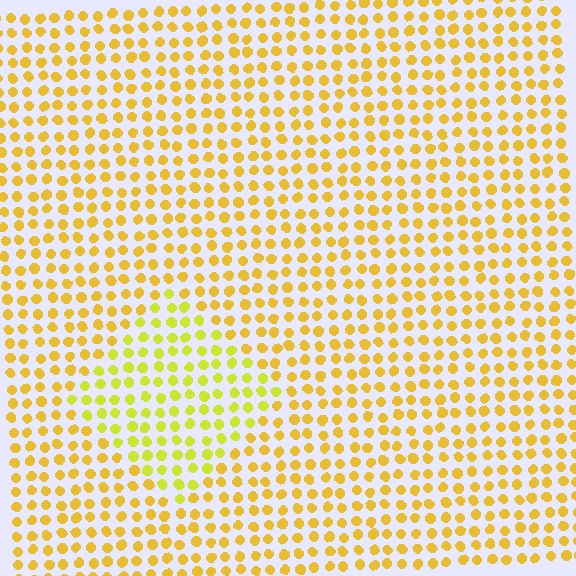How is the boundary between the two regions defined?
The boundary is defined purely by a slight shift in hue (about 23 degrees). Spacing, size, and orientation are identical on both sides.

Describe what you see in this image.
The image is filled with small yellow elements in a uniform arrangement. A diamond-shaped region is visible where the elements are tinted to a slightly different hue, forming a subtle color boundary.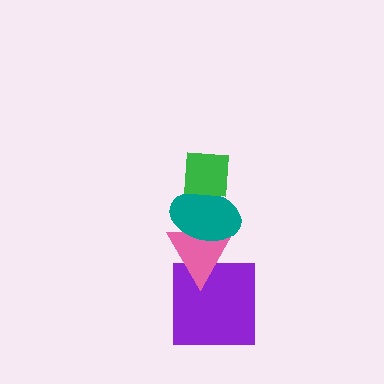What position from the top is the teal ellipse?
The teal ellipse is 2nd from the top.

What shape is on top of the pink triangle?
The teal ellipse is on top of the pink triangle.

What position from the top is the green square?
The green square is 1st from the top.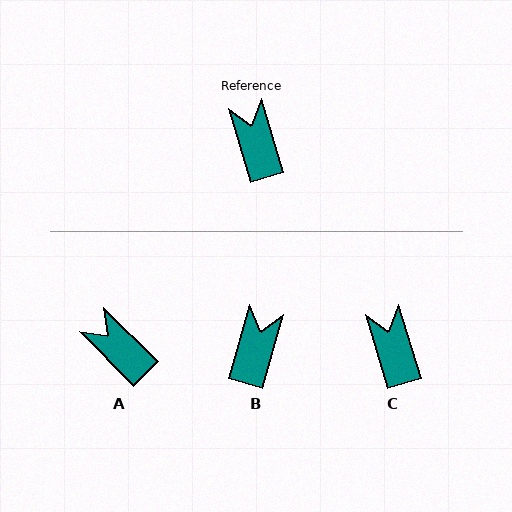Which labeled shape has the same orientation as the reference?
C.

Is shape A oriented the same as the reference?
No, it is off by about 29 degrees.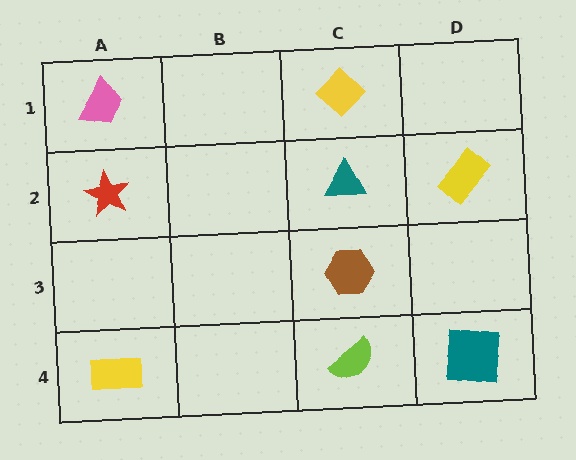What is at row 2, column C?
A teal triangle.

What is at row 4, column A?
A yellow rectangle.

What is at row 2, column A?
A red star.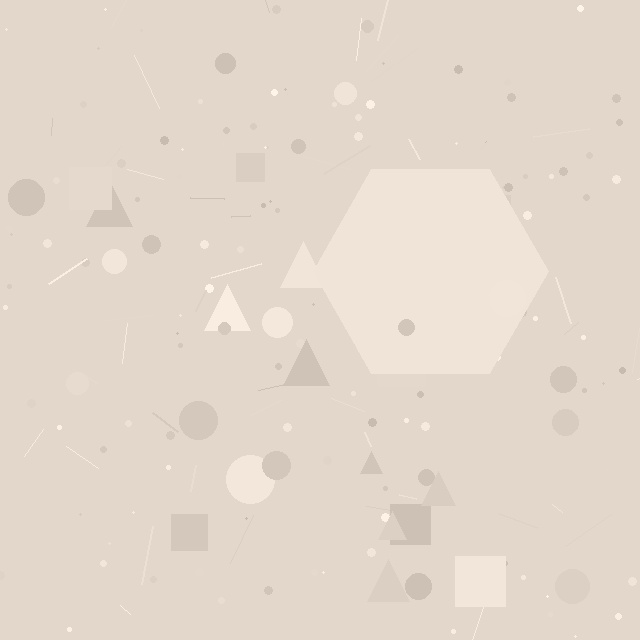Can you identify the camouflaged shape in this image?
The camouflaged shape is a hexagon.